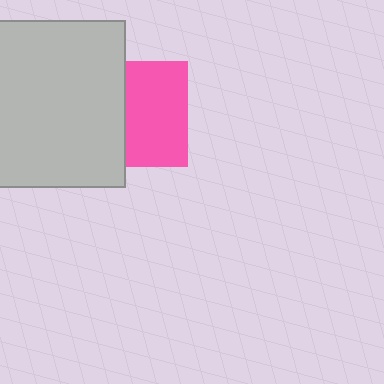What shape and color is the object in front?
The object in front is a light gray rectangle.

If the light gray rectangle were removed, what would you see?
You would see the complete pink square.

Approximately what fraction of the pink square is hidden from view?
Roughly 42% of the pink square is hidden behind the light gray rectangle.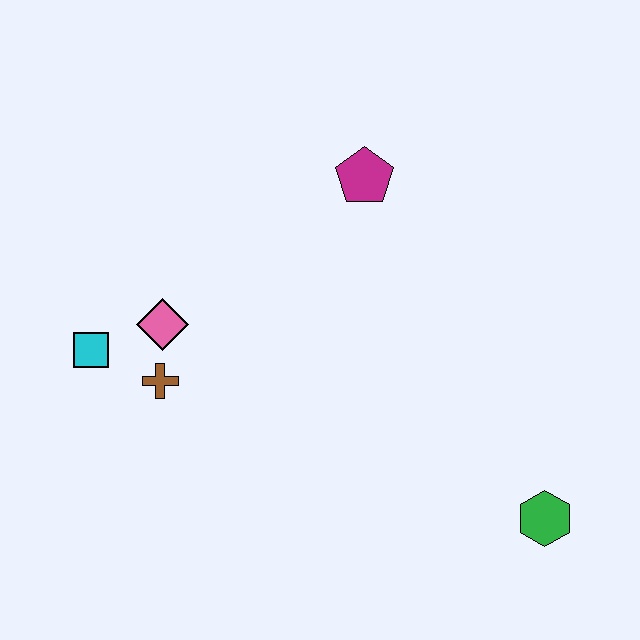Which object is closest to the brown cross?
The pink diamond is closest to the brown cross.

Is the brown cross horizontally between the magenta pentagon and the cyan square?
Yes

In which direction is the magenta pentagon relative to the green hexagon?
The magenta pentagon is above the green hexagon.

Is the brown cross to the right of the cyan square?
Yes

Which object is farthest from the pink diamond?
The green hexagon is farthest from the pink diamond.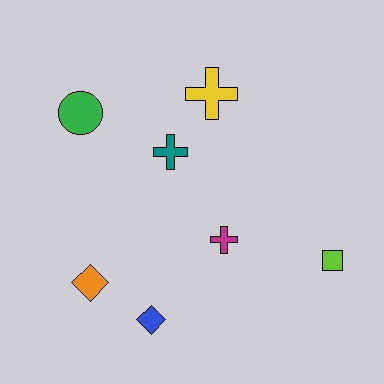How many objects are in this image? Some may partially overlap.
There are 7 objects.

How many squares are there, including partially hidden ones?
There is 1 square.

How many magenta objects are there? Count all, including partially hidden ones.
There is 1 magenta object.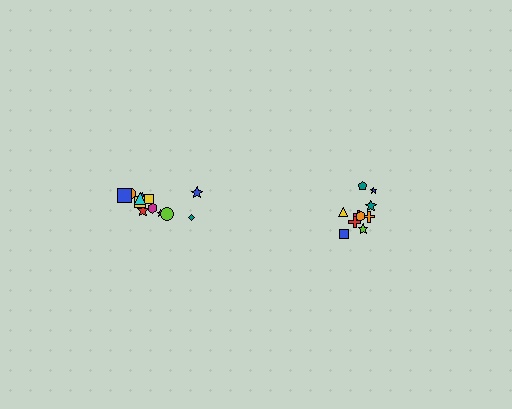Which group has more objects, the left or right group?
The left group.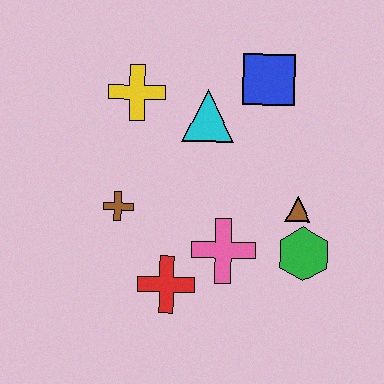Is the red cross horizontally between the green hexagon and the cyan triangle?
No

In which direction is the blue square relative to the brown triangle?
The blue square is above the brown triangle.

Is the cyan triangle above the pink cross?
Yes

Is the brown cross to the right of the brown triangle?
No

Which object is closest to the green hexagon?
The brown triangle is closest to the green hexagon.